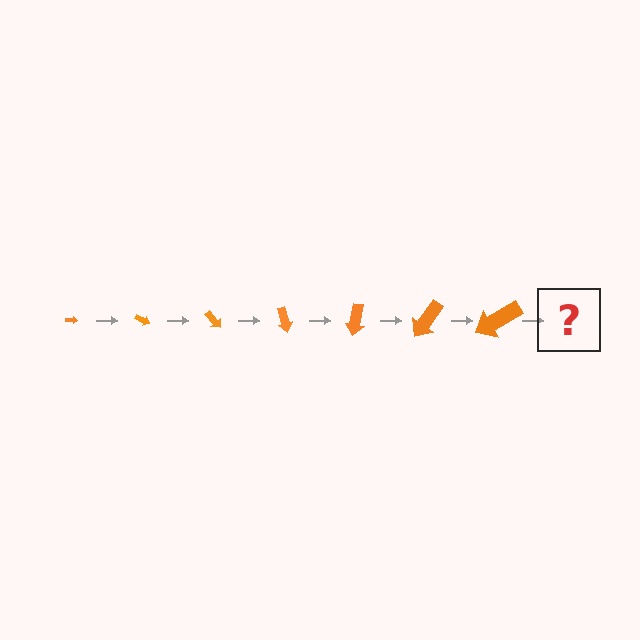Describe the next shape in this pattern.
It should be an arrow, larger than the previous one and rotated 175 degrees from the start.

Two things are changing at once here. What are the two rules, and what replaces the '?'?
The two rules are that the arrow grows larger each step and it rotates 25 degrees each step. The '?' should be an arrow, larger than the previous one and rotated 175 degrees from the start.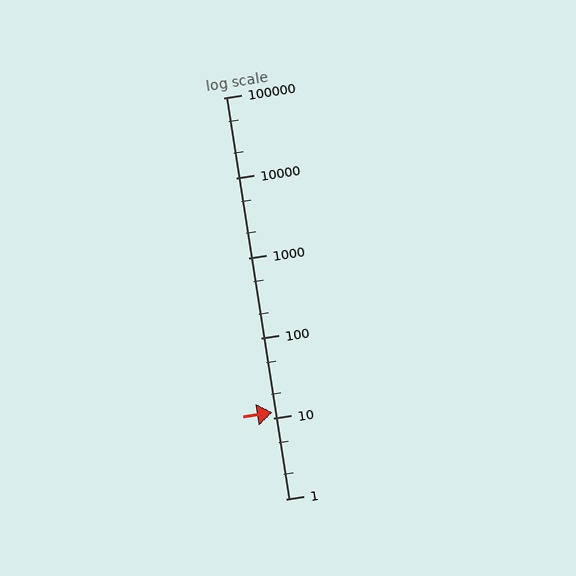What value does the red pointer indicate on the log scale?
The pointer indicates approximately 12.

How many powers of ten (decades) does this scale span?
The scale spans 5 decades, from 1 to 100000.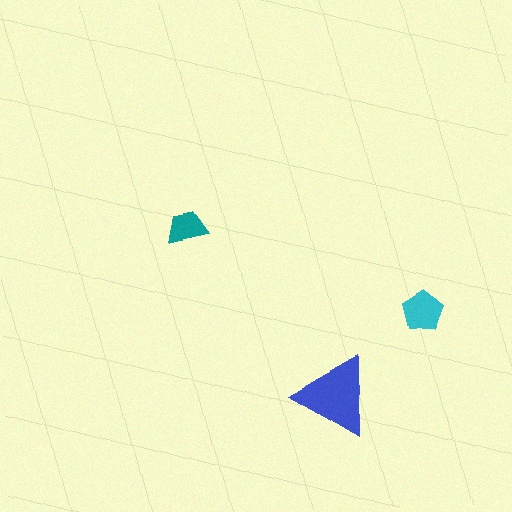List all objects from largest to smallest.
The blue triangle, the cyan pentagon, the teal trapezoid.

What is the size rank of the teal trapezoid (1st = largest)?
3rd.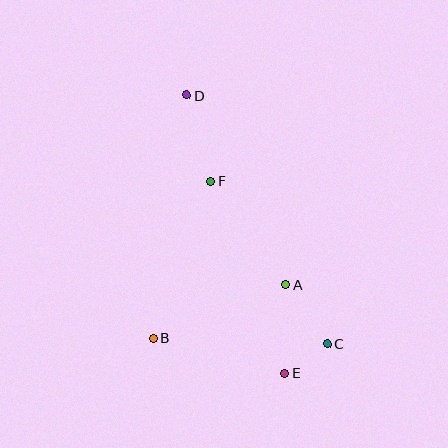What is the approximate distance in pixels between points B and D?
The distance between B and D is approximately 245 pixels.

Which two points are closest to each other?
Points C and E are closest to each other.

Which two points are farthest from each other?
Points D and E are farthest from each other.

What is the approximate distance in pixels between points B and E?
The distance between B and E is approximately 135 pixels.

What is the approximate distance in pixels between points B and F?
The distance between B and F is approximately 167 pixels.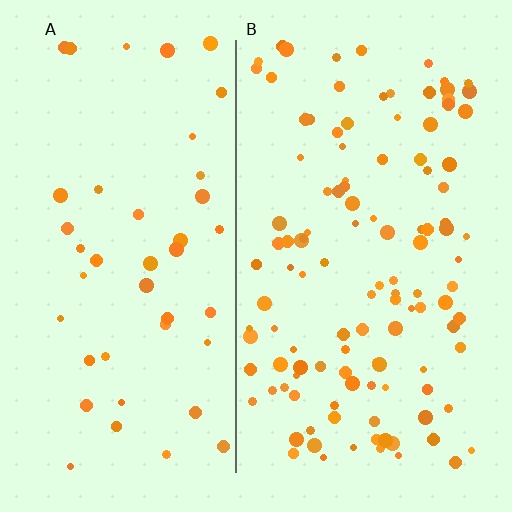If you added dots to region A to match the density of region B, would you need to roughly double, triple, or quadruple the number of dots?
Approximately triple.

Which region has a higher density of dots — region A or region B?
B (the right).